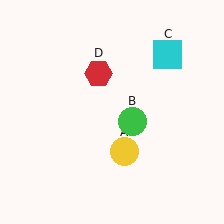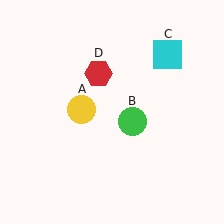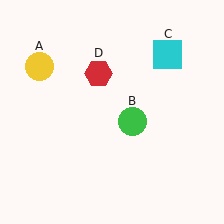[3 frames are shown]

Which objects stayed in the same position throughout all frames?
Green circle (object B) and cyan square (object C) and red hexagon (object D) remained stationary.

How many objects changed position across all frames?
1 object changed position: yellow circle (object A).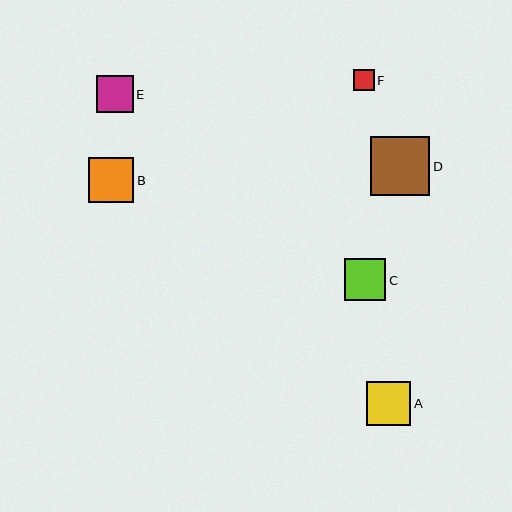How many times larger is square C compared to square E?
Square C is approximately 1.2 times the size of square E.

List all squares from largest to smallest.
From largest to smallest: D, B, A, C, E, F.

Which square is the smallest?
Square F is the smallest with a size of approximately 20 pixels.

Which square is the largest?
Square D is the largest with a size of approximately 59 pixels.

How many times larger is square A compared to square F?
Square A is approximately 2.2 times the size of square F.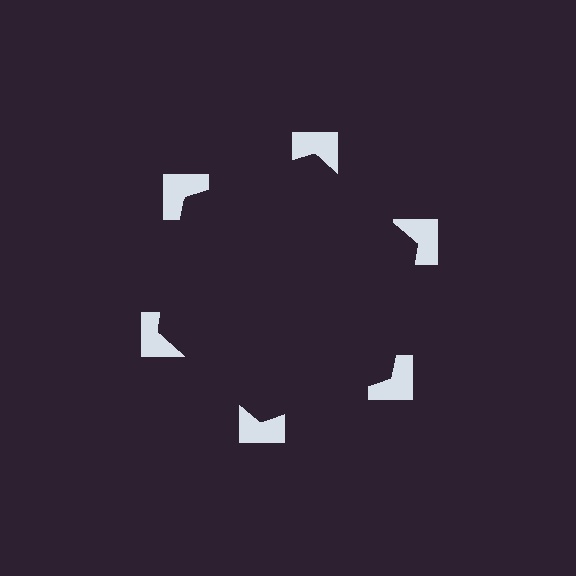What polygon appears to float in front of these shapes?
An illusory hexagon — its edges are inferred from the aligned wedge cuts in the notched squares, not physically drawn.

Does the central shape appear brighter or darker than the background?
It typically appears slightly darker than the background, even though no actual brightness change is drawn.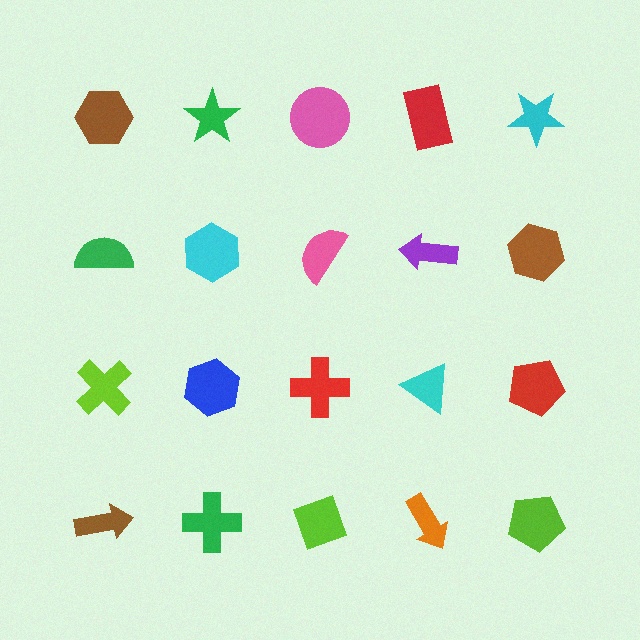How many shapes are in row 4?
5 shapes.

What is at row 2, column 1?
A green semicircle.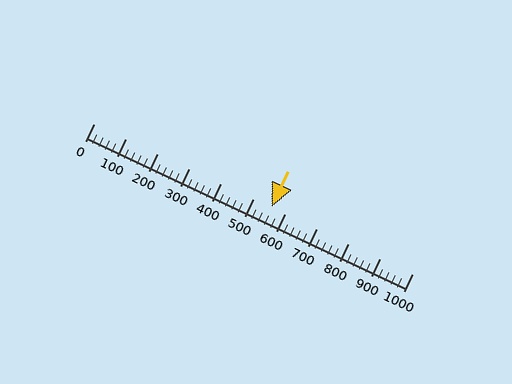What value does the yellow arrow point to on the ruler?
The yellow arrow points to approximately 559.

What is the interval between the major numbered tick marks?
The major tick marks are spaced 100 units apart.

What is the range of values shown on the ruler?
The ruler shows values from 0 to 1000.